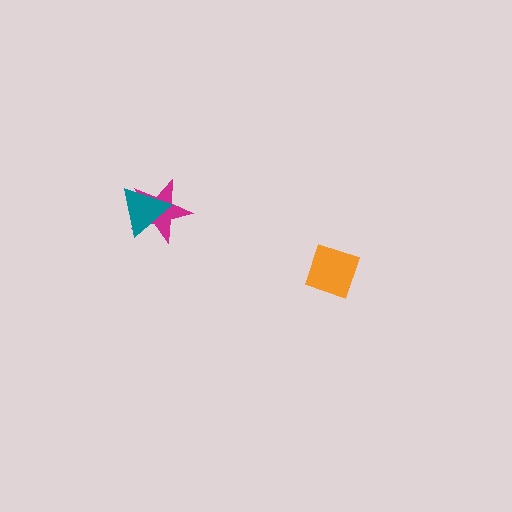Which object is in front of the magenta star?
The teal triangle is in front of the magenta star.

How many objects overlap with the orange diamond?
0 objects overlap with the orange diamond.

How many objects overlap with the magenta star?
1 object overlaps with the magenta star.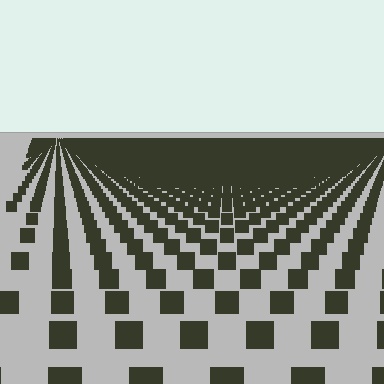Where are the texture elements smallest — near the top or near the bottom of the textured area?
Near the top.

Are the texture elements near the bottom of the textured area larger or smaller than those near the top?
Larger. Near the bottom, elements are closer to the viewer and appear at a bigger on-screen size.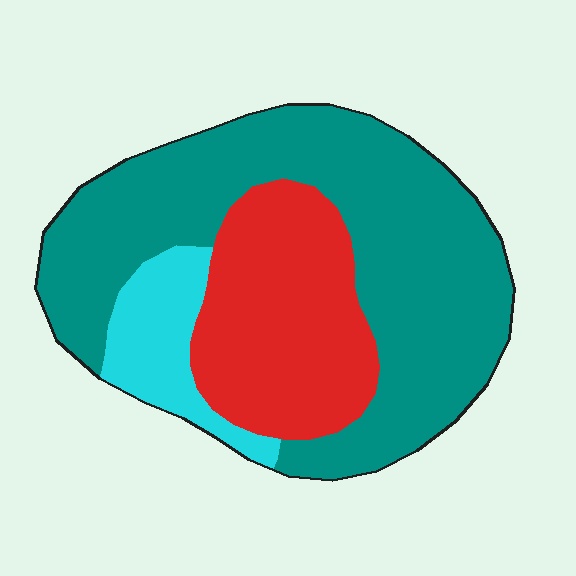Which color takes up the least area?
Cyan, at roughly 10%.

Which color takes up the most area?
Teal, at roughly 60%.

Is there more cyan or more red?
Red.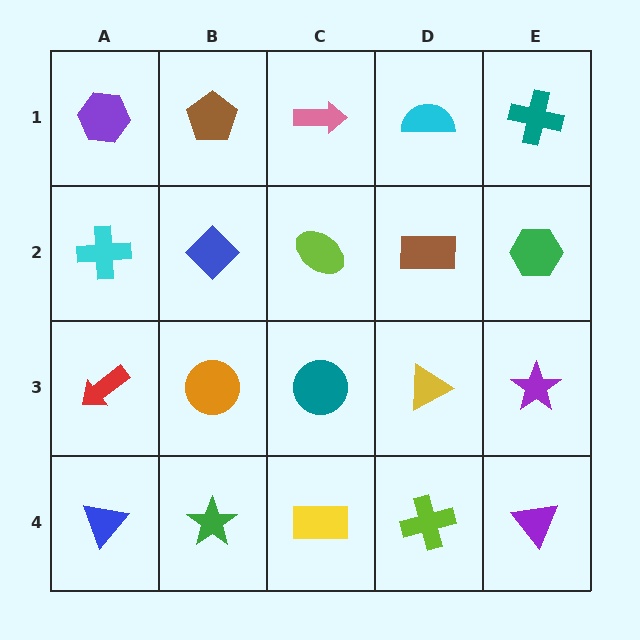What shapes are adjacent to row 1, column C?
A lime ellipse (row 2, column C), a brown pentagon (row 1, column B), a cyan semicircle (row 1, column D).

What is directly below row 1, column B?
A blue diamond.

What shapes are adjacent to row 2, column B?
A brown pentagon (row 1, column B), an orange circle (row 3, column B), a cyan cross (row 2, column A), a lime ellipse (row 2, column C).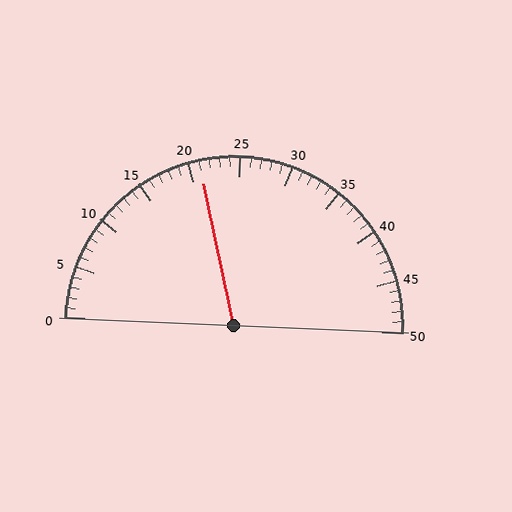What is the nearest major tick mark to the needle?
The nearest major tick mark is 20.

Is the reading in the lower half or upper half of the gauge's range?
The reading is in the lower half of the range (0 to 50).